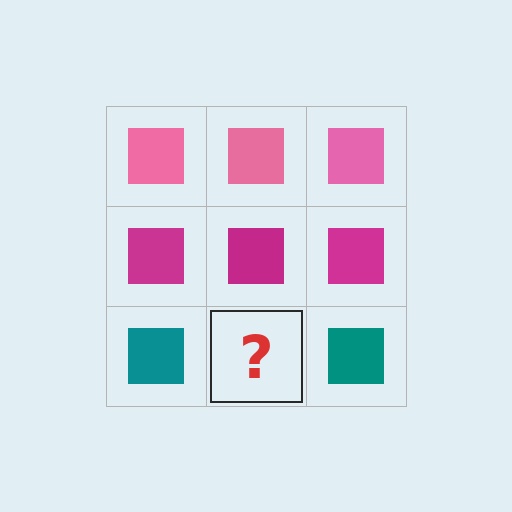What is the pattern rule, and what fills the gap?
The rule is that each row has a consistent color. The gap should be filled with a teal square.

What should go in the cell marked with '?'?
The missing cell should contain a teal square.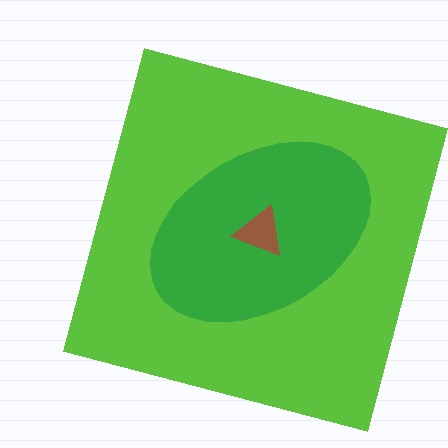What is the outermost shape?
The lime square.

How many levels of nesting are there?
3.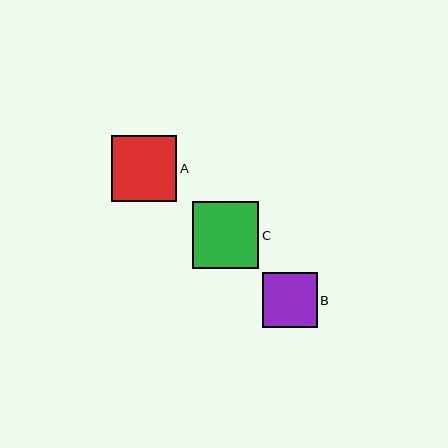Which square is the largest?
Square C is the largest with a size of approximately 66 pixels.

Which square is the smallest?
Square B is the smallest with a size of approximately 55 pixels.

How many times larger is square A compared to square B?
Square A is approximately 1.2 times the size of square B.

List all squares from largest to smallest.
From largest to smallest: C, A, B.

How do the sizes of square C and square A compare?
Square C and square A are approximately the same size.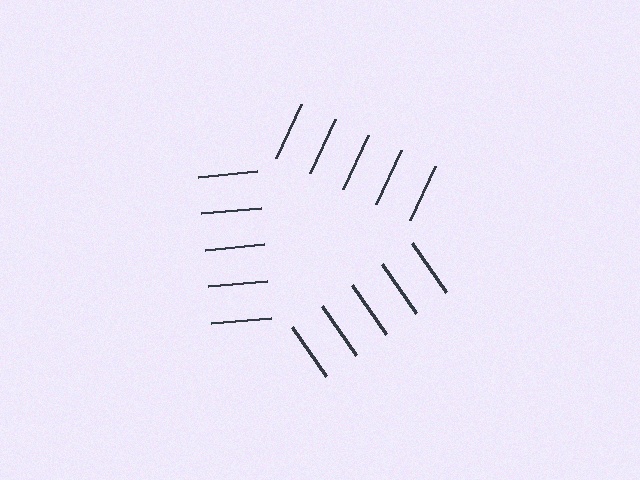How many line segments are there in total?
15 — 5 along each of the 3 edges.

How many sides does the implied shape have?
3 sides — the line-ends trace a triangle.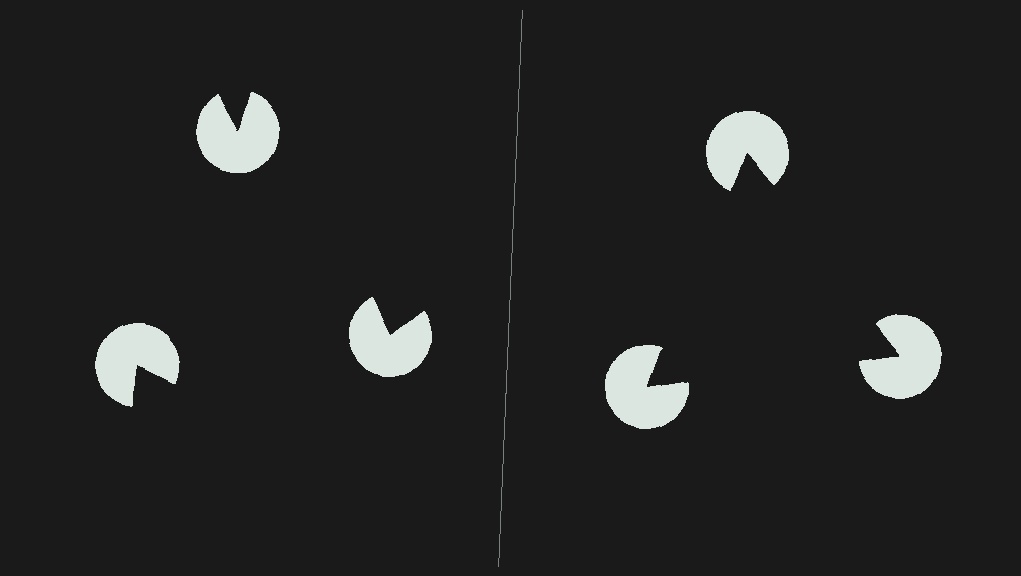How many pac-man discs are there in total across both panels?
6 — 3 on each side.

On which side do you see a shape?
An illusory triangle appears on the right side. On the left side the wedge cuts are rotated, so no coherent shape forms.